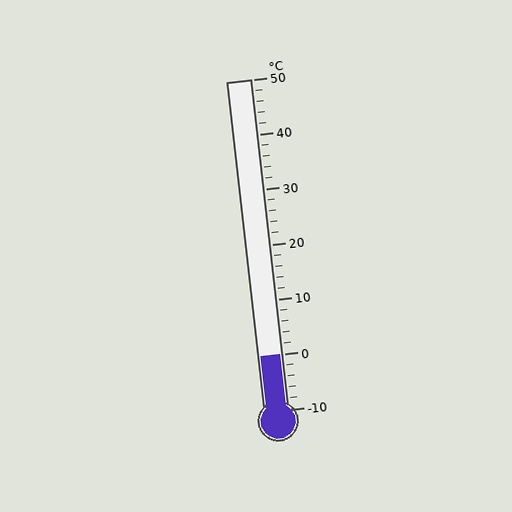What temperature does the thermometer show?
The thermometer shows approximately 0°C.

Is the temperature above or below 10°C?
The temperature is below 10°C.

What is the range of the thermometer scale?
The thermometer scale ranges from -10°C to 50°C.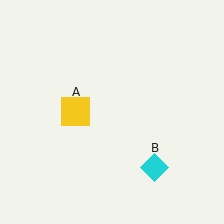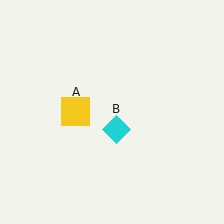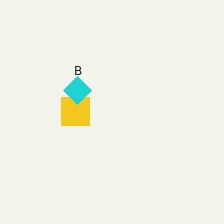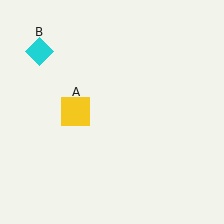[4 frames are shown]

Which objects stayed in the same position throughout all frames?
Yellow square (object A) remained stationary.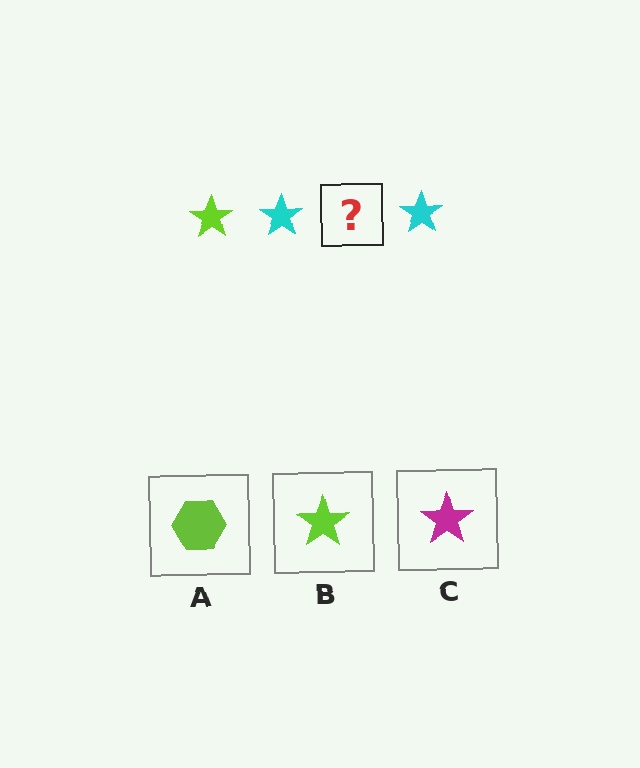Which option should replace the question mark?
Option B.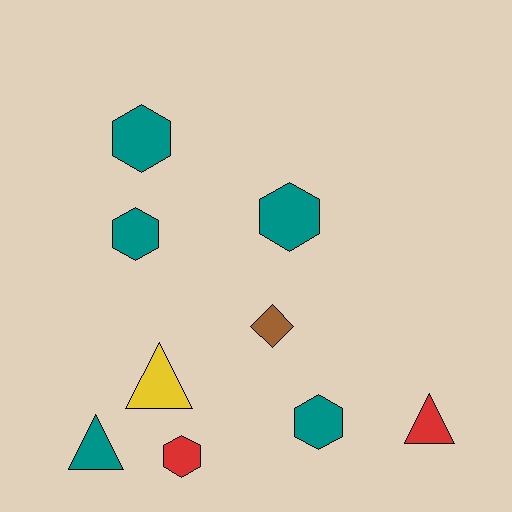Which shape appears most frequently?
Hexagon, with 5 objects.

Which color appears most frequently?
Teal, with 5 objects.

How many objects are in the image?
There are 9 objects.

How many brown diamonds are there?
There is 1 brown diamond.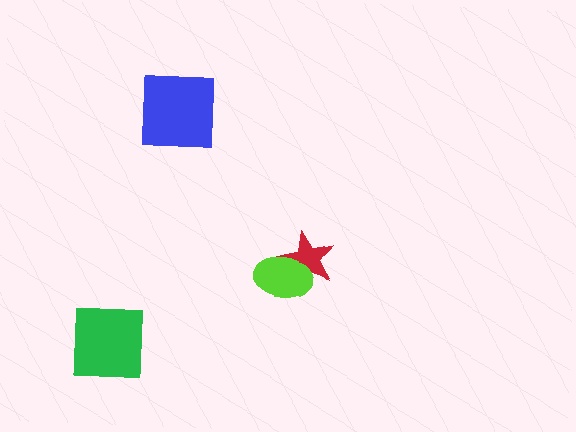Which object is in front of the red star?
The lime ellipse is in front of the red star.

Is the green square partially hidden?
No, no other shape covers it.